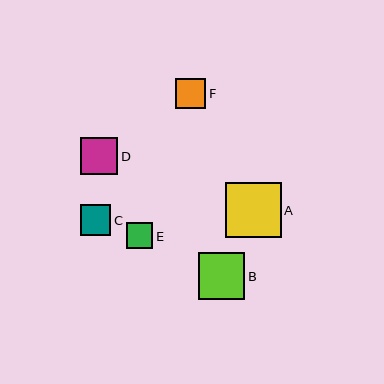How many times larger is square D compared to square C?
Square D is approximately 1.2 times the size of square C.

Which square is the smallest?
Square E is the smallest with a size of approximately 26 pixels.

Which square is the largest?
Square A is the largest with a size of approximately 55 pixels.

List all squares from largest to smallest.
From largest to smallest: A, B, D, F, C, E.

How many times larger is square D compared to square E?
Square D is approximately 1.4 times the size of square E.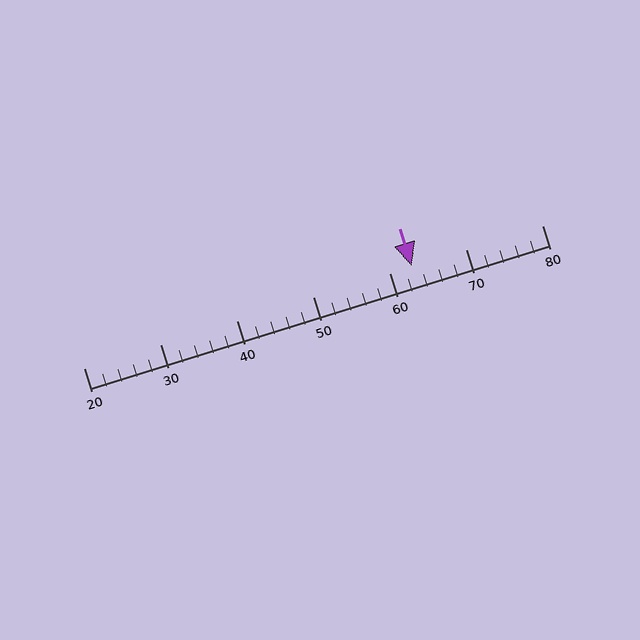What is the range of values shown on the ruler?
The ruler shows values from 20 to 80.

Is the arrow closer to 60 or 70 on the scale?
The arrow is closer to 60.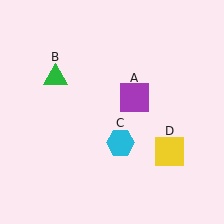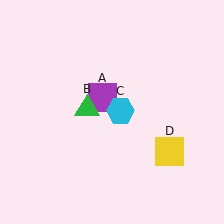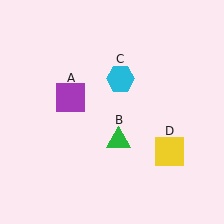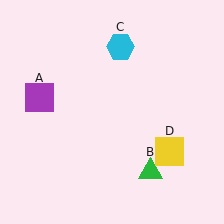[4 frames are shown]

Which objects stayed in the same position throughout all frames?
Yellow square (object D) remained stationary.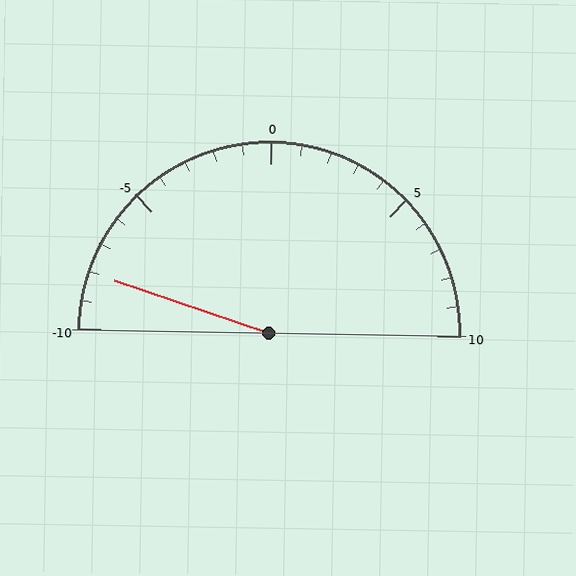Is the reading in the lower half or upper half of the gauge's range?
The reading is in the lower half of the range (-10 to 10).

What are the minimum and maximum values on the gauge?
The gauge ranges from -10 to 10.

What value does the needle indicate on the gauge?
The needle indicates approximately -8.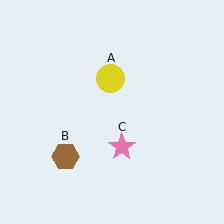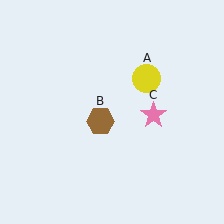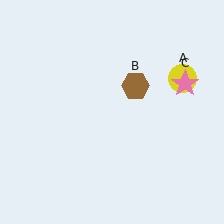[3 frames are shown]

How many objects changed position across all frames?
3 objects changed position: yellow circle (object A), brown hexagon (object B), pink star (object C).